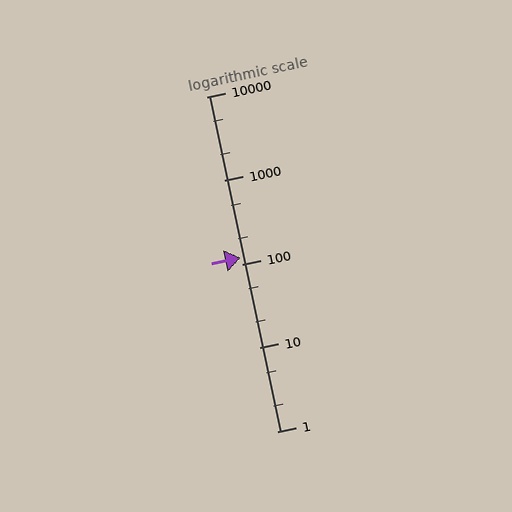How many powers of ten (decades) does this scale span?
The scale spans 4 decades, from 1 to 10000.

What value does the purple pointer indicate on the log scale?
The pointer indicates approximately 120.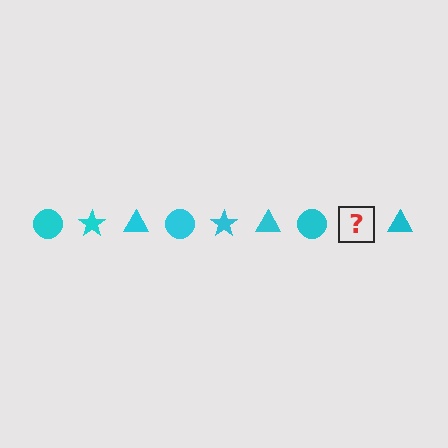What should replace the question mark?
The question mark should be replaced with a cyan star.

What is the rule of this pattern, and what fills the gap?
The rule is that the pattern cycles through circle, star, triangle shapes in cyan. The gap should be filled with a cyan star.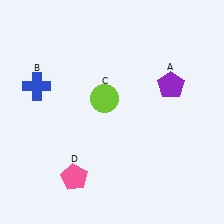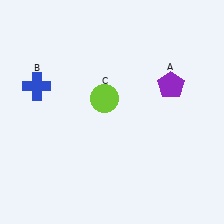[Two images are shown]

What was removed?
The pink pentagon (D) was removed in Image 2.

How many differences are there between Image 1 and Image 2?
There is 1 difference between the two images.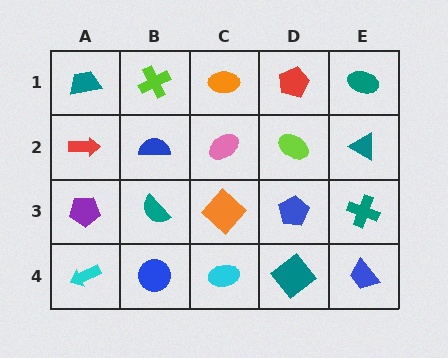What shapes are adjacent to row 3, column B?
A blue semicircle (row 2, column B), a blue circle (row 4, column B), a purple pentagon (row 3, column A), an orange diamond (row 3, column C).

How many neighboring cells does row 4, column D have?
3.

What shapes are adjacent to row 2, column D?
A red pentagon (row 1, column D), a blue pentagon (row 3, column D), a pink ellipse (row 2, column C), a teal triangle (row 2, column E).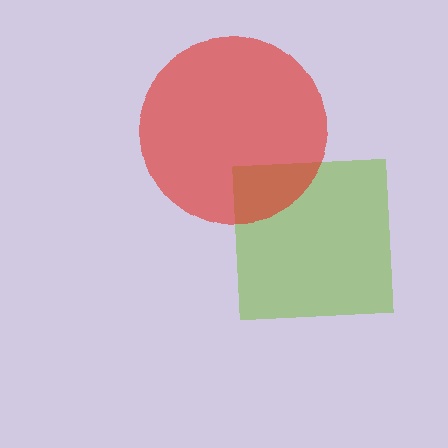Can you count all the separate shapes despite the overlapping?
Yes, there are 2 separate shapes.